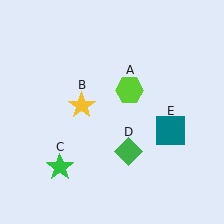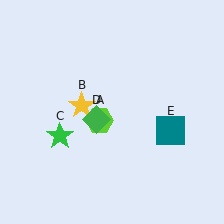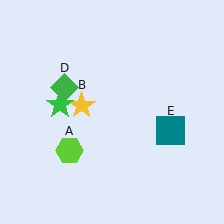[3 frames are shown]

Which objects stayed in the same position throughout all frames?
Yellow star (object B) and teal square (object E) remained stationary.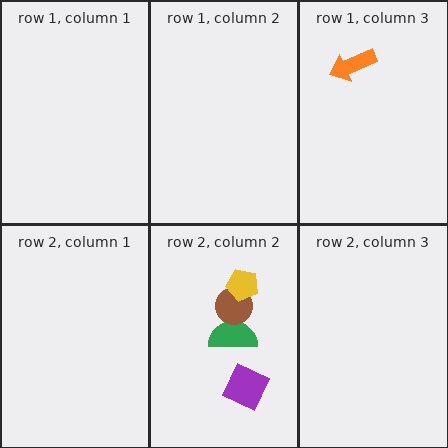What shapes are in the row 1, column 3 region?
The orange arrow.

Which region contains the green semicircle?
The row 2, column 2 region.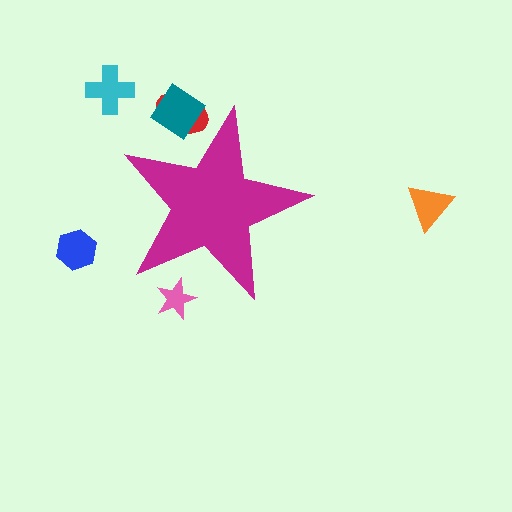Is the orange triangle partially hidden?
No, the orange triangle is fully visible.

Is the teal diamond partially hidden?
Yes, the teal diamond is partially hidden behind the magenta star.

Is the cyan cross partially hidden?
No, the cyan cross is fully visible.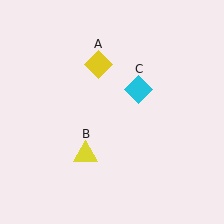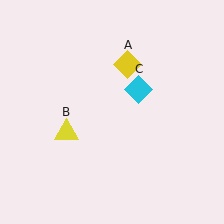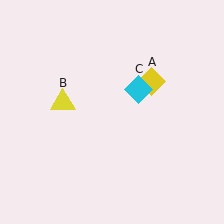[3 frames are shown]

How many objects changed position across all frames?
2 objects changed position: yellow diamond (object A), yellow triangle (object B).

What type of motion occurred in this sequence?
The yellow diamond (object A), yellow triangle (object B) rotated clockwise around the center of the scene.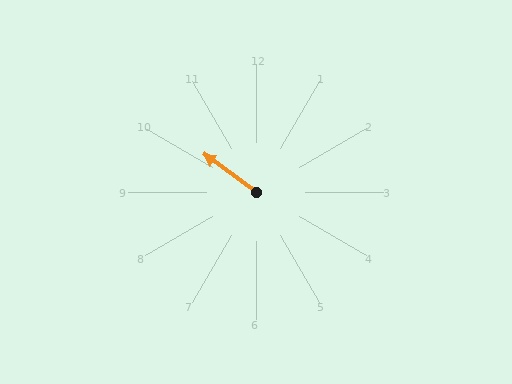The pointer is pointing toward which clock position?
Roughly 10 o'clock.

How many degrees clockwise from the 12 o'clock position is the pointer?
Approximately 306 degrees.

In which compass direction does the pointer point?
Northwest.